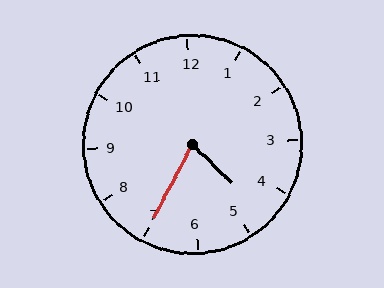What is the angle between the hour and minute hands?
Approximately 72 degrees.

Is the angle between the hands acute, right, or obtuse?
It is acute.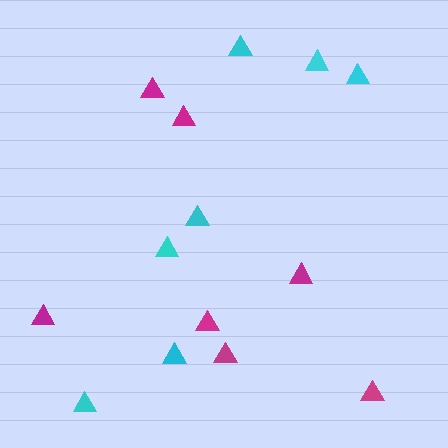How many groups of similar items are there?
There are 2 groups: one group of magenta triangles (7) and one group of cyan triangles (7).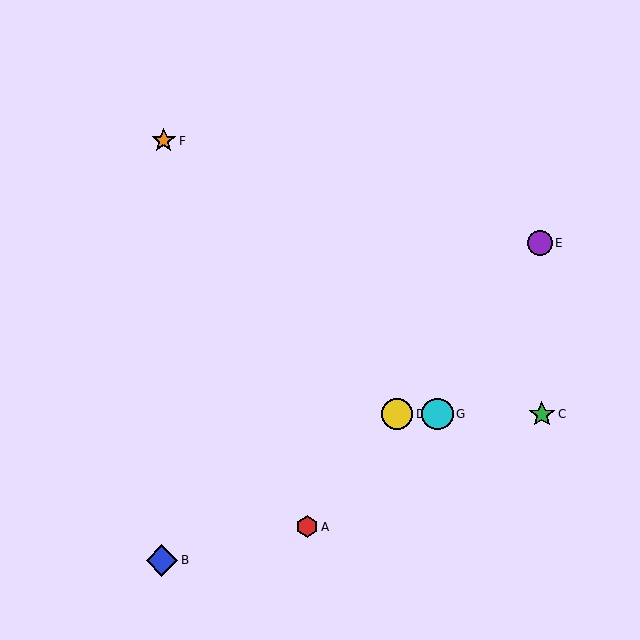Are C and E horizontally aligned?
No, C is at y≈414 and E is at y≈243.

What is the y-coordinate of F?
Object F is at y≈141.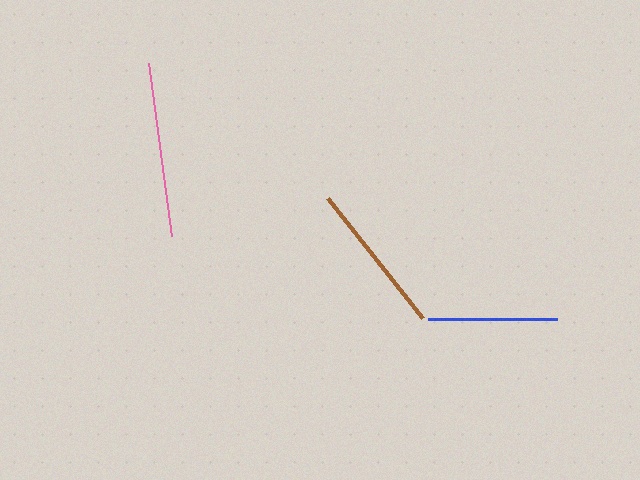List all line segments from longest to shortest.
From longest to shortest: pink, brown, blue.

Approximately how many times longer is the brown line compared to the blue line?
The brown line is approximately 1.2 times the length of the blue line.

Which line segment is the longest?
The pink line is the longest at approximately 174 pixels.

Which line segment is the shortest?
The blue line is the shortest at approximately 129 pixels.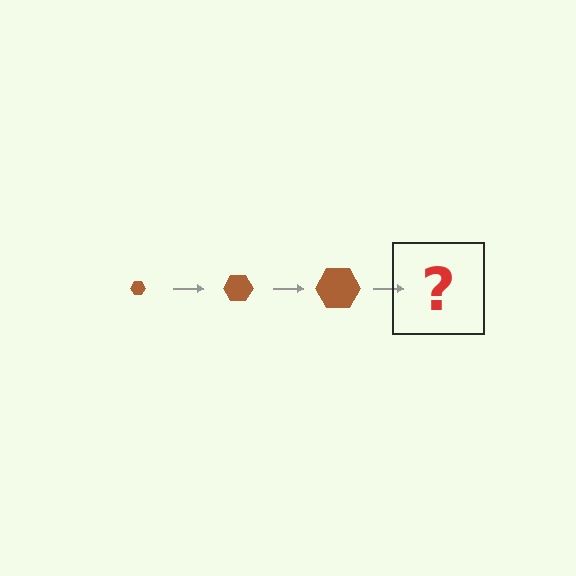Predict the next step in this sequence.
The next step is a brown hexagon, larger than the previous one.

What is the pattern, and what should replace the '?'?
The pattern is that the hexagon gets progressively larger each step. The '?' should be a brown hexagon, larger than the previous one.